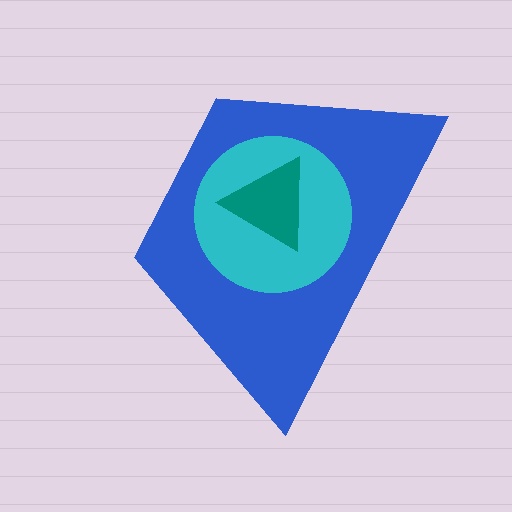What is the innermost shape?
The teal triangle.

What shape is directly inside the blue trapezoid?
The cyan circle.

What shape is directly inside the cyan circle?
The teal triangle.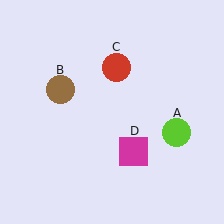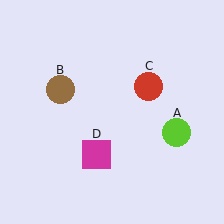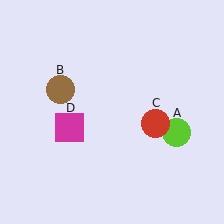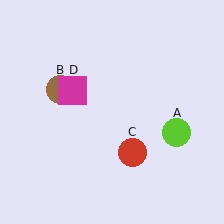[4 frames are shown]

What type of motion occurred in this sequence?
The red circle (object C), magenta square (object D) rotated clockwise around the center of the scene.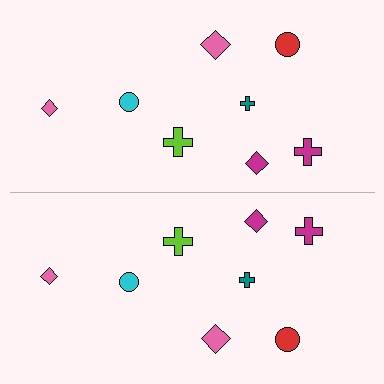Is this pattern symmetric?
Yes, this pattern has bilateral (reflection) symmetry.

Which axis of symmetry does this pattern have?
The pattern has a horizontal axis of symmetry running through the center of the image.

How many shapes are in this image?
There are 16 shapes in this image.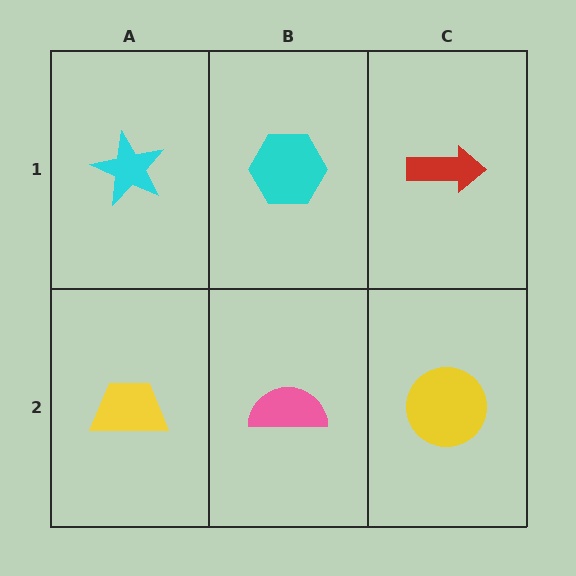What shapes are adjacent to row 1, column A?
A yellow trapezoid (row 2, column A), a cyan hexagon (row 1, column B).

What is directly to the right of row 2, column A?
A pink semicircle.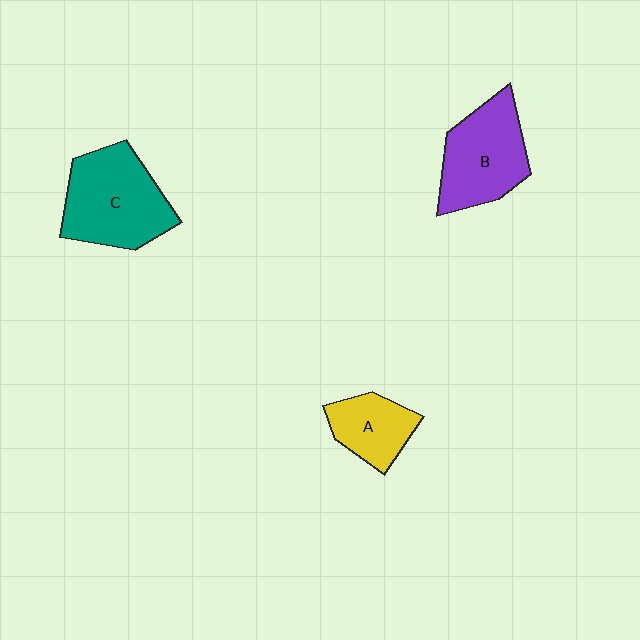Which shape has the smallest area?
Shape A (yellow).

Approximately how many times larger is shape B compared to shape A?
Approximately 1.6 times.